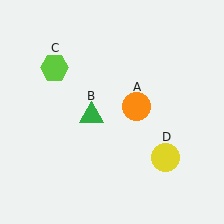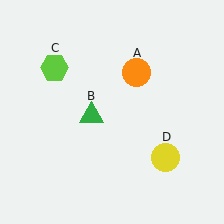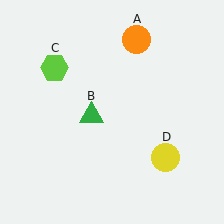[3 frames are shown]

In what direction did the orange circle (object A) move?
The orange circle (object A) moved up.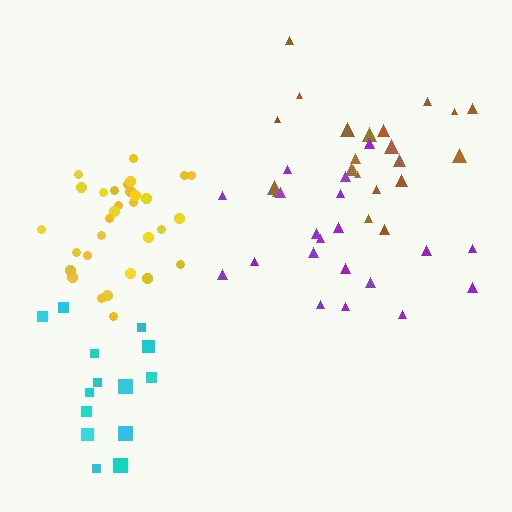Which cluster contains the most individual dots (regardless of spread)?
Yellow (31).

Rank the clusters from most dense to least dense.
yellow, cyan, brown, purple.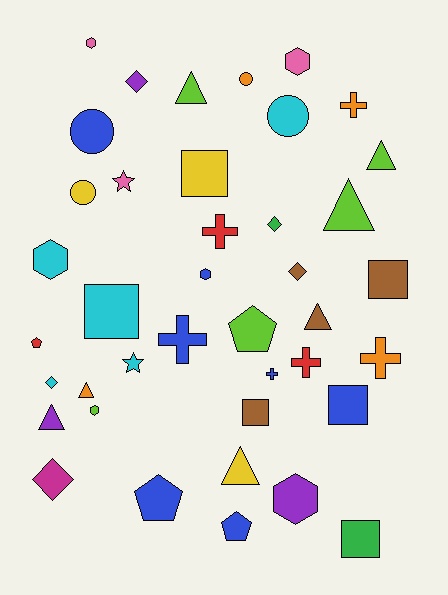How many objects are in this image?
There are 40 objects.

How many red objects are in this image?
There are 3 red objects.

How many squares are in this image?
There are 6 squares.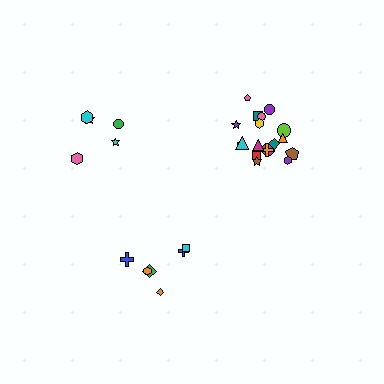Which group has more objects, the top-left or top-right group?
The top-right group.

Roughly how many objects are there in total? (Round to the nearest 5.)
Roughly 30 objects in total.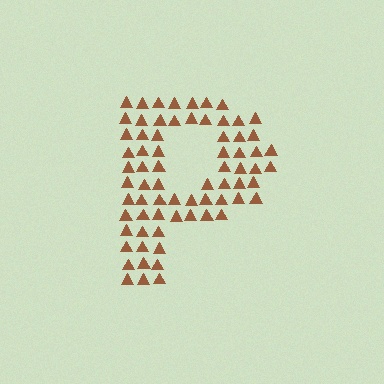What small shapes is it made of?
It is made of small triangles.